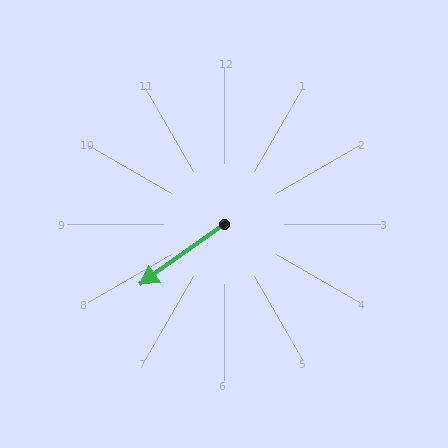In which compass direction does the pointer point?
Southwest.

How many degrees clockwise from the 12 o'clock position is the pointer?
Approximately 234 degrees.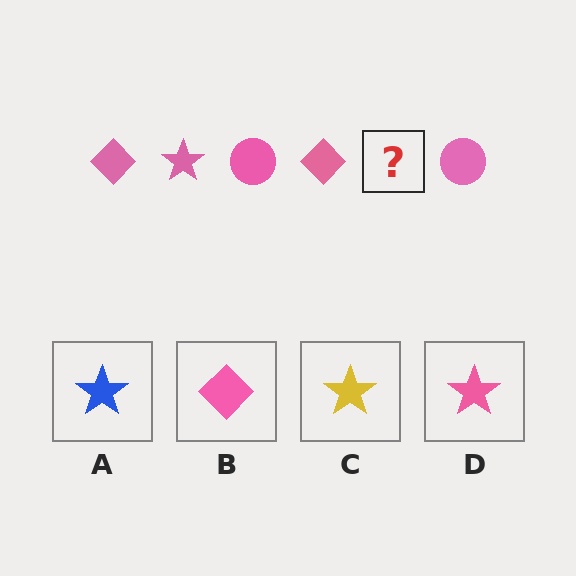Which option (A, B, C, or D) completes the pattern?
D.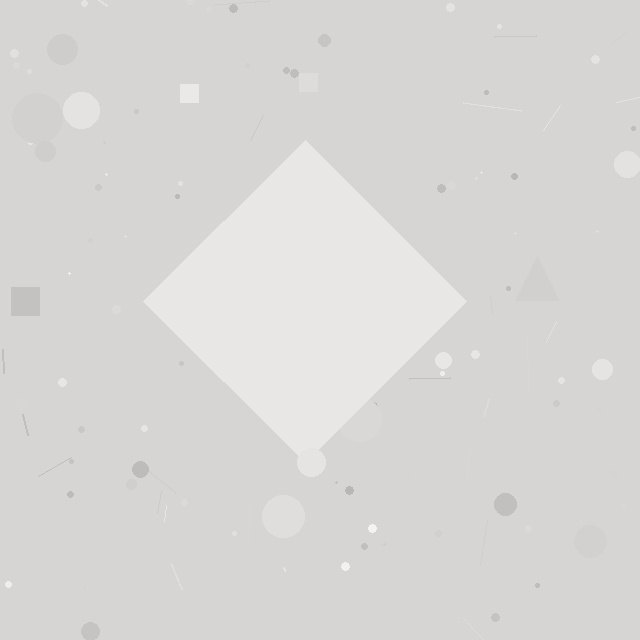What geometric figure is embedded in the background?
A diamond is embedded in the background.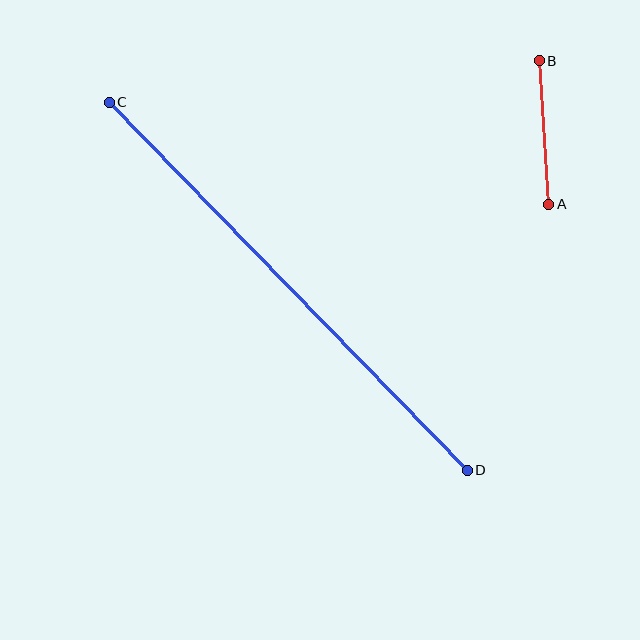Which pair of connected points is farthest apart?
Points C and D are farthest apart.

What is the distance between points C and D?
The distance is approximately 513 pixels.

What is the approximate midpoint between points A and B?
The midpoint is at approximately (544, 133) pixels.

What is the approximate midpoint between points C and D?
The midpoint is at approximately (288, 286) pixels.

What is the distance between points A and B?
The distance is approximately 144 pixels.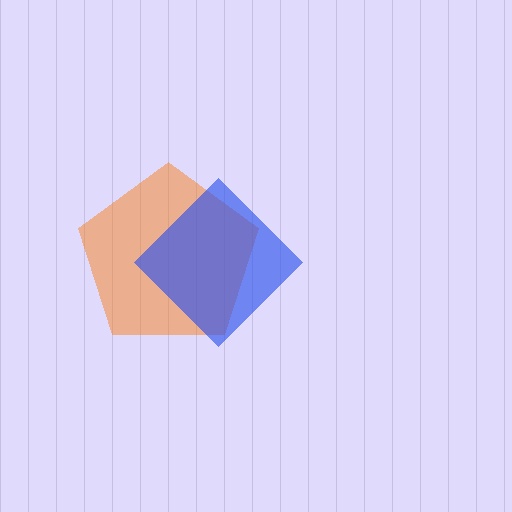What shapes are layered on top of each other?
The layered shapes are: an orange pentagon, a blue diamond.